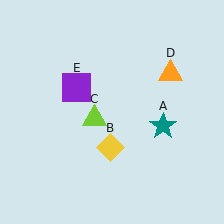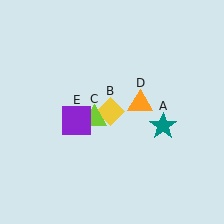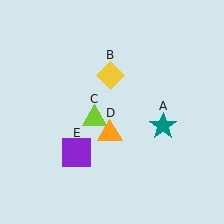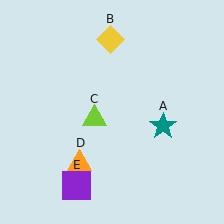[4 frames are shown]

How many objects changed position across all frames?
3 objects changed position: yellow diamond (object B), orange triangle (object D), purple square (object E).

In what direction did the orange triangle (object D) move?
The orange triangle (object D) moved down and to the left.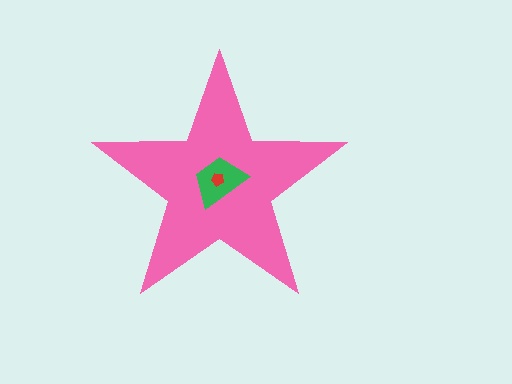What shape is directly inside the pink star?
The green trapezoid.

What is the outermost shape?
The pink star.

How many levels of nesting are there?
3.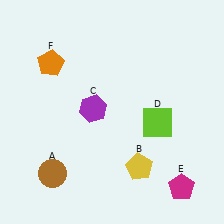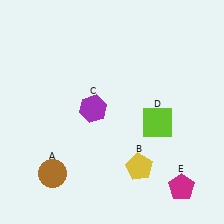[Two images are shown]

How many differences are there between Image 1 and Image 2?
There is 1 difference between the two images.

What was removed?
The orange pentagon (F) was removed in Image 2.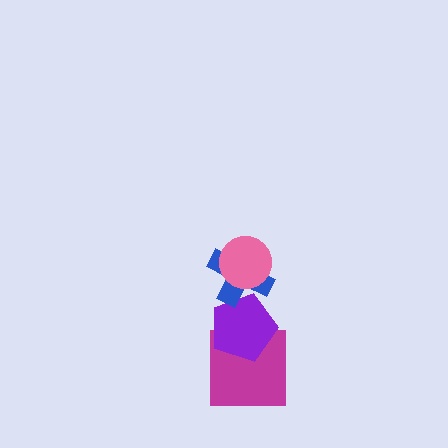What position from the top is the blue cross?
The blue cross is 2nd from the top.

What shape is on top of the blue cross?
The pink circle is on top of the blue cross.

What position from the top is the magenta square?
The magenta square is 4th from the top.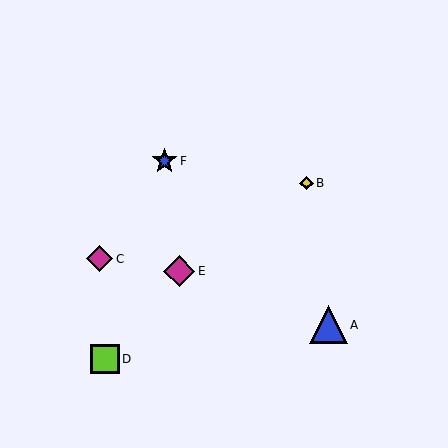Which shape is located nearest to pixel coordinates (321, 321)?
The blue triangle (labeled A) at (328, 325) is nearest to that location.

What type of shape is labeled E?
Shape E is a magenta diamond.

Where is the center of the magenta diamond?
The center of the magenta diamond is at (100, 259).